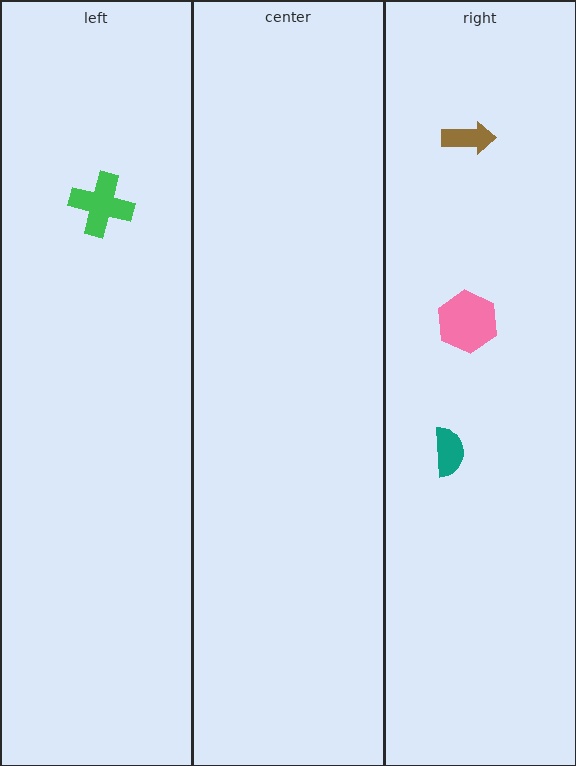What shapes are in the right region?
The brown arrow, the pink hexagon, the teal semicircle.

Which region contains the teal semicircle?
The right region.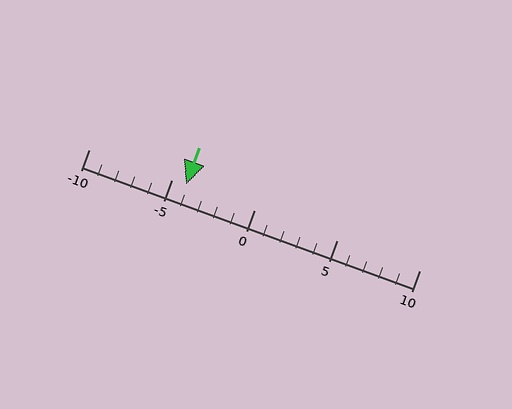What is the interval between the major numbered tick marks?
The major tick marks are spaced 5 units apart.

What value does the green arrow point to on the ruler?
The green arrow points to approximately -4.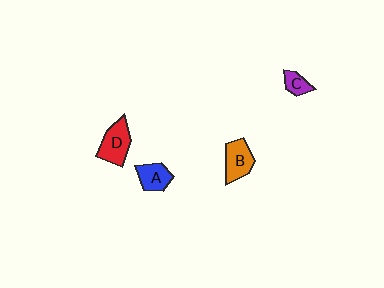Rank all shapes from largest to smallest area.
From largest to smallest: D (red), B (orange), A (blue), C (purple).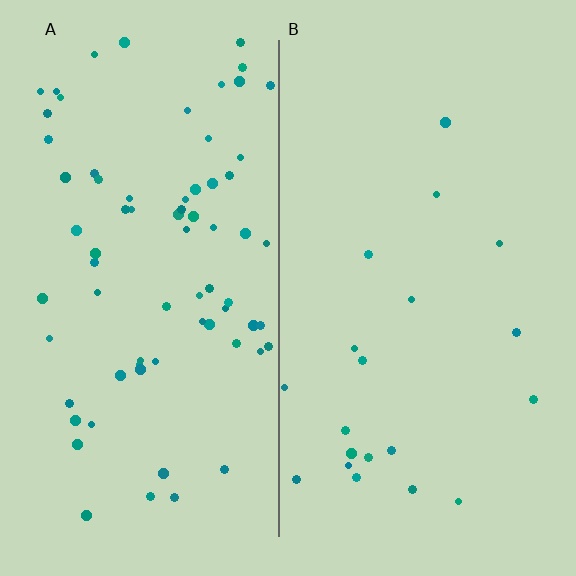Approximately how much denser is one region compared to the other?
Approximately 3.7× — region A over region B.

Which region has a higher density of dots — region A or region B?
A (the left).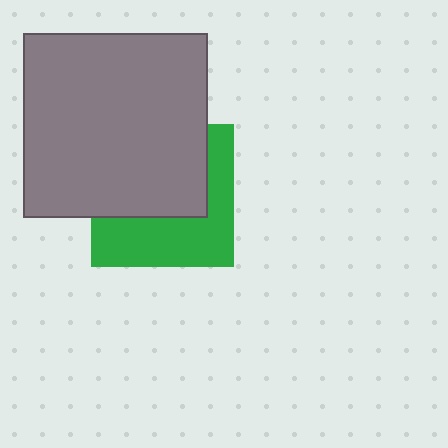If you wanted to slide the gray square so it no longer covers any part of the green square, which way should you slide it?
Slide it up — that is the most direct way to separate the two shapes.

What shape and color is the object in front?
The object in front is a gray square.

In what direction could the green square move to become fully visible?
The green square could move down. That would shift it out from behind the gray square entirely.